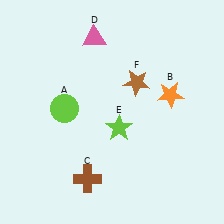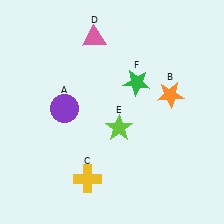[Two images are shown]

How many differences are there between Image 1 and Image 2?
There are 3 differences between the two images.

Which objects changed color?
A changed from lime to purple. C changed from brown to yellow. F changed from brown to green.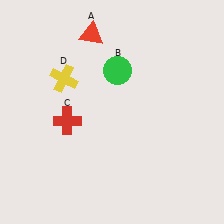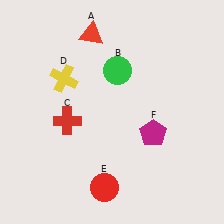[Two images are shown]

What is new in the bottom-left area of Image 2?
A red circle (E) was added in the bottom-left area of Image 2.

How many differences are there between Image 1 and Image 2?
There are 2 differences between the two images.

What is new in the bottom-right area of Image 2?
A magenta pentagon (F) was added in the bottom-right area of Image 2.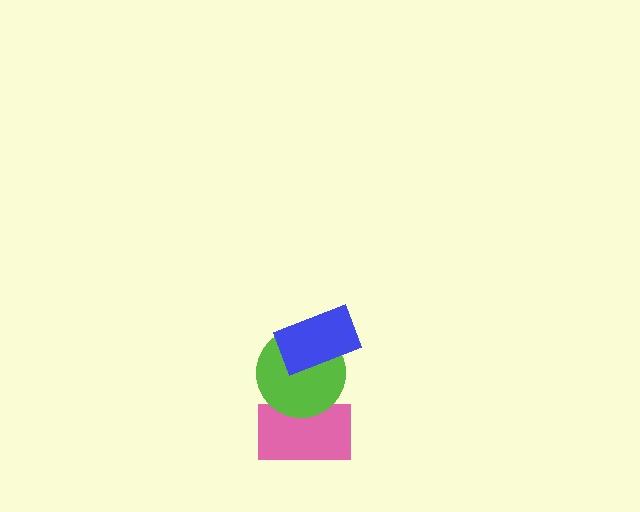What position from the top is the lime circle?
The lime circle is 2nd from the top.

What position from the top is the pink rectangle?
The pink rectangle is 3rd from the top.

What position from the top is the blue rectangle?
The blue rectangle is 1st from the top.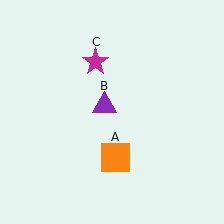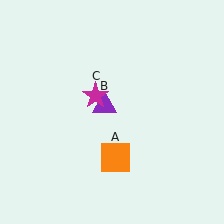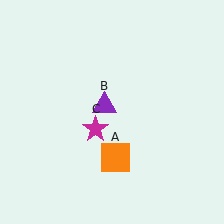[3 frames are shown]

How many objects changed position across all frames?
1 object changed position: magenta star (object C).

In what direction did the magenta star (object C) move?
The magenta star (object C) moved down.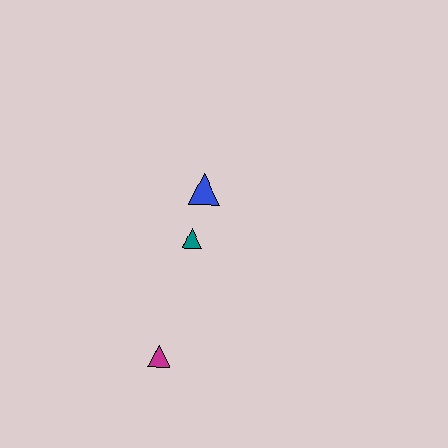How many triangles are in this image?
There are 3 triangles.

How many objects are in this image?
There are 3 objects.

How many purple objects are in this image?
There are no purple objects.